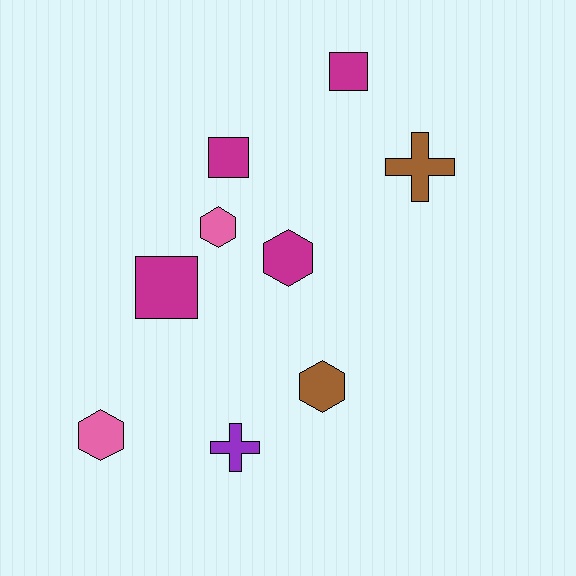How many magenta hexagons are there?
There is 1 magenta hexagon.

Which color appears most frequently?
Magenta, with 4 objects.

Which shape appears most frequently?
Hexagon, with 4 objects.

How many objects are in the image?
There are 9 objects.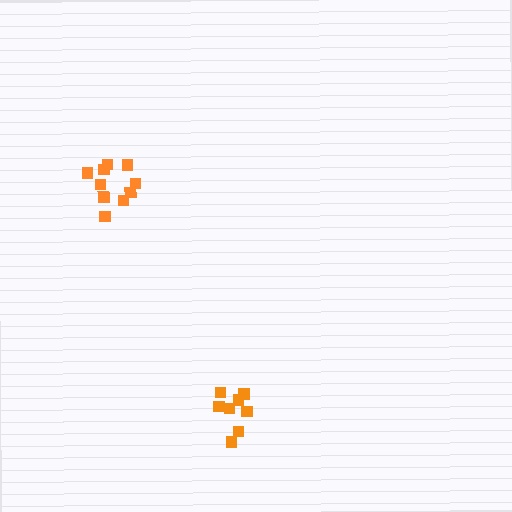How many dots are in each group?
Group 1: 10 dots, Group 2: 8 dots (18 total).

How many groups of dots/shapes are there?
There are 2 groups.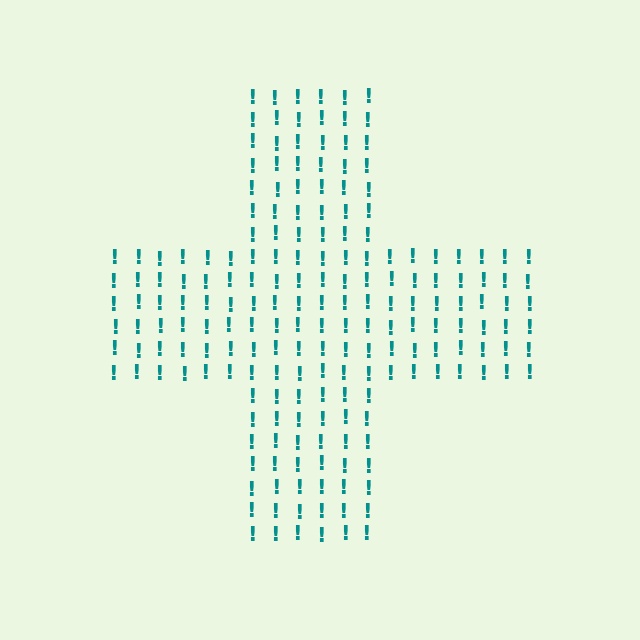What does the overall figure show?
The overall figure shows a cross.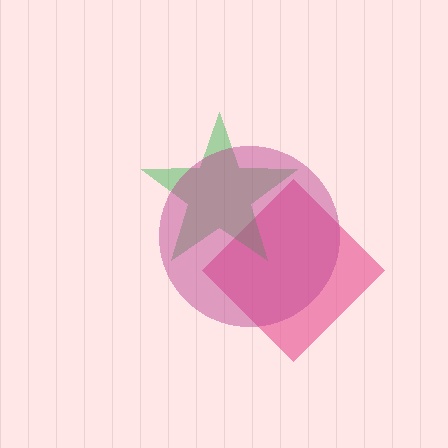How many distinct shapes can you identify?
There are 3 distinct shapes: a pink diamond, a green star, a magenta circle.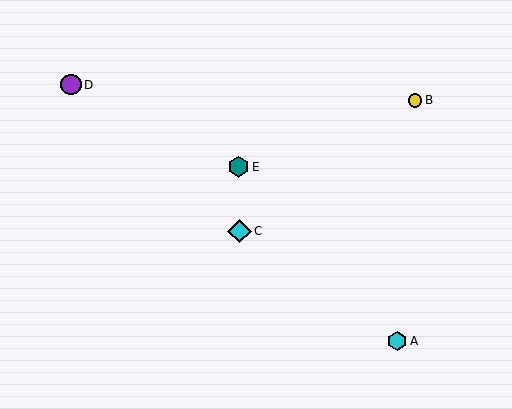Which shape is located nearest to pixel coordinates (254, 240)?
The cyan diamond (labeled C) at (240, 231) is nearest to that location.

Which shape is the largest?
The cyan diamond (labeled C) is the largest.